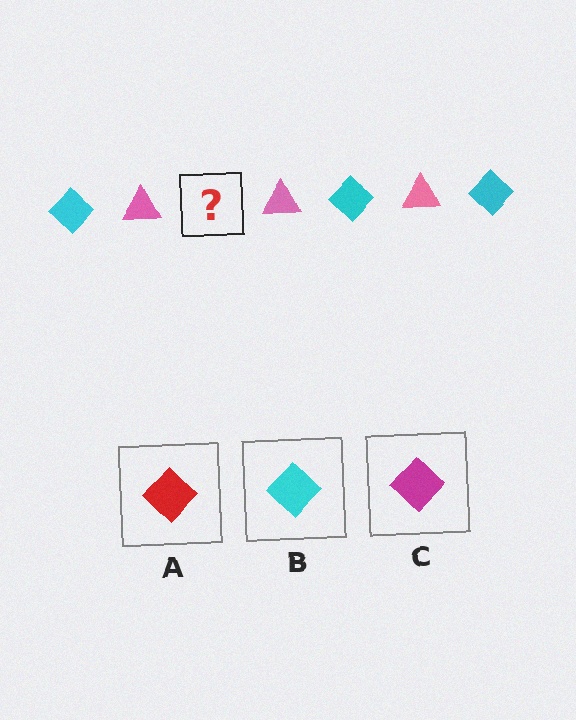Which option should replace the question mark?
Option B.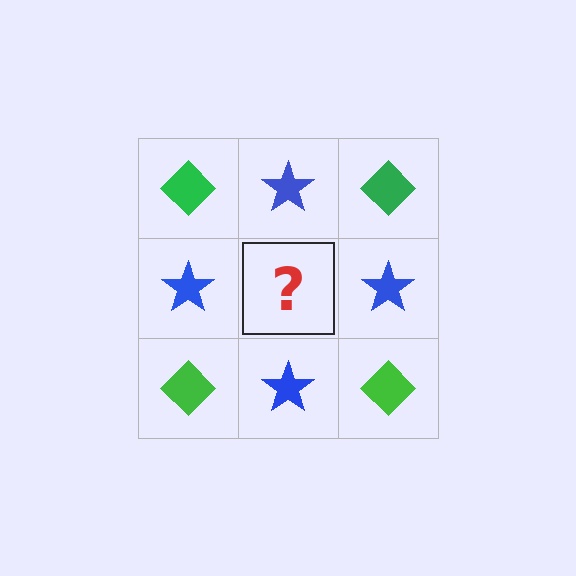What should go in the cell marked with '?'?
The missing cell should contain a green diamond.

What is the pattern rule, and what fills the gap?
The rule is that it alternates green diamond and blue star in a checkerboard pattern. The gap should be filled with a green diamond.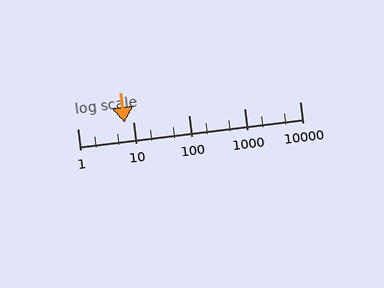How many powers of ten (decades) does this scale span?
The scale spans 4 decades, from 1 to 10000.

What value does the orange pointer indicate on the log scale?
The pointer indicates approximately 7.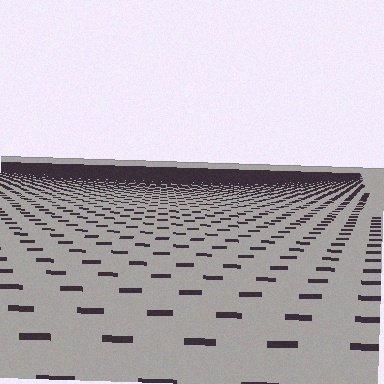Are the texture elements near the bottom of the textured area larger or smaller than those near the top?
Larger. Near the bottom, elements are closer to the viewer and appear at a bigger on-screen size.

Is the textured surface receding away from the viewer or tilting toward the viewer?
The surface is receding away from the viewer. Texture elements get smaller and denser toward the top.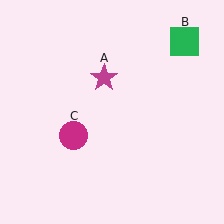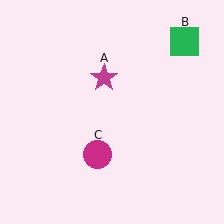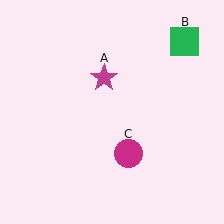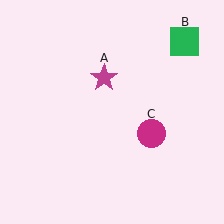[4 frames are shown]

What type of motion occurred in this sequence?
The magenta circle (object C) rotated counterclockwise around the center of the scene.